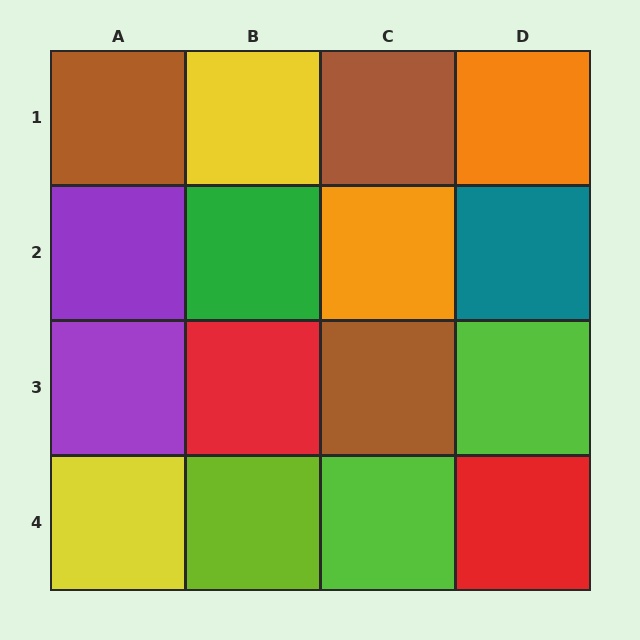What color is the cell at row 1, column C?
Brown.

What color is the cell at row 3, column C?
Brown.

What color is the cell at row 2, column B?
Green.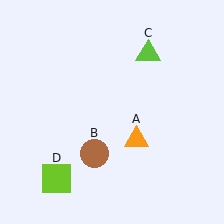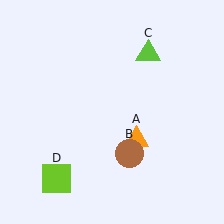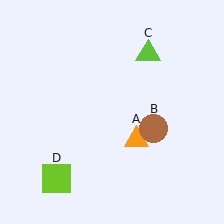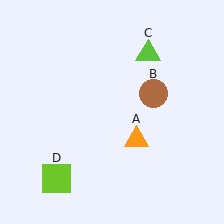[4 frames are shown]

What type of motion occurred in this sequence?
The brown circle (object B) rotated counterclockwise around the center of the scene.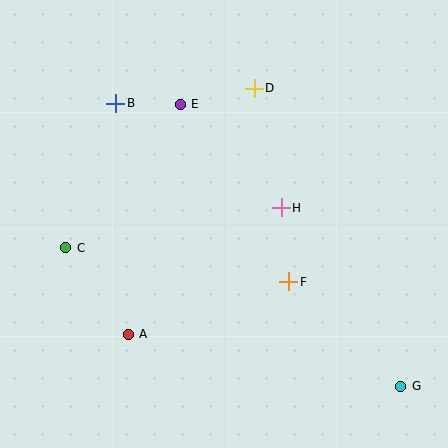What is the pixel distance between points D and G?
The distance between D and G is 332 pixels.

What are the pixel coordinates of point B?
Point B is at (116, 103).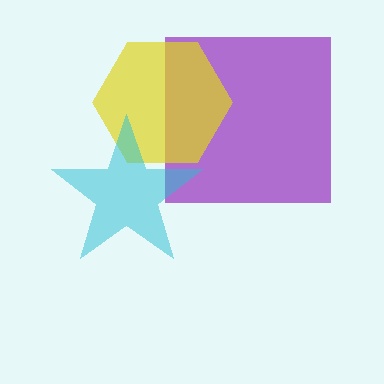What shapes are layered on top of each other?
The layered shapes are: a purple square, a yellow hexagon, a cyan star.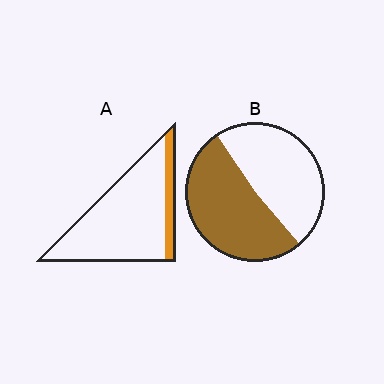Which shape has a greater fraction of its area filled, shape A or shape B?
Shape B.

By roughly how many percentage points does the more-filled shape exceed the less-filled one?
By roughly 35 percentage points (B over A).